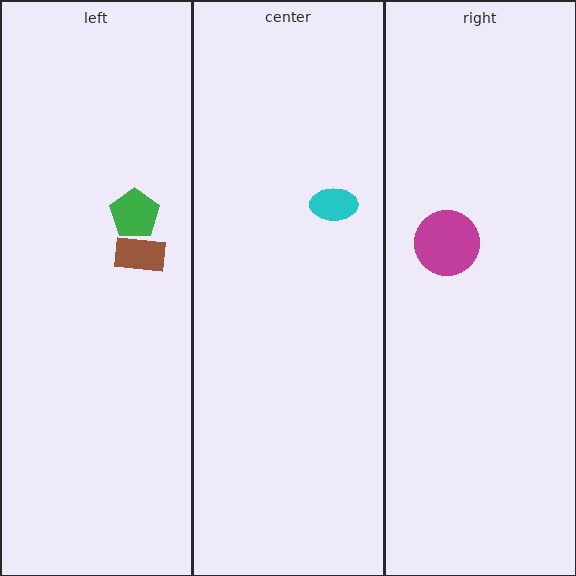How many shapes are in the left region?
2.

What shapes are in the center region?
The cyan ellipse.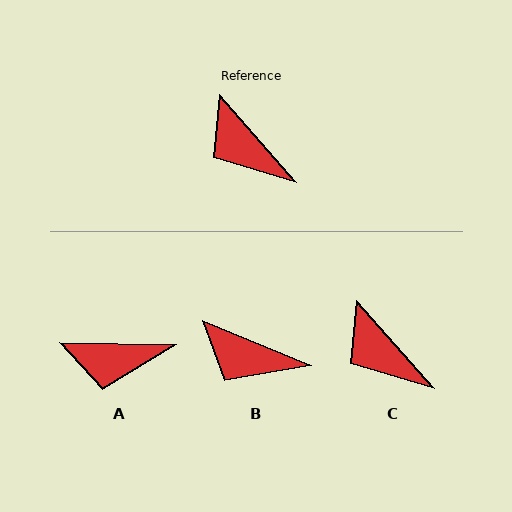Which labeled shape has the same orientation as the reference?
C.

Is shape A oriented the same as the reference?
No, it is off by about 48 degrees.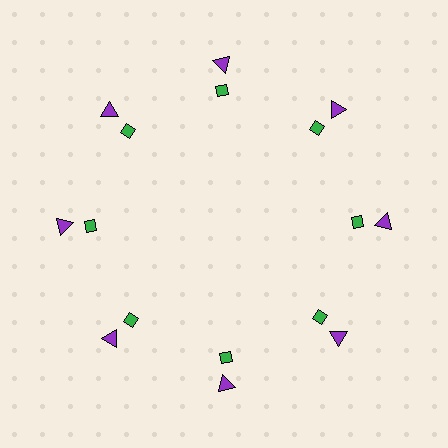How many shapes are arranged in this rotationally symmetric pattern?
There are 16 shapes, arranged in 8 groups of 2.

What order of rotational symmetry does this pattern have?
This pattern has 8-fold rotational symmetry.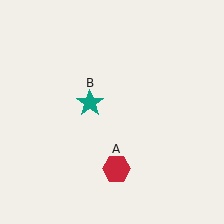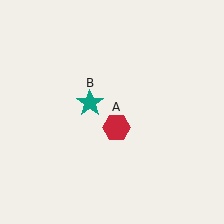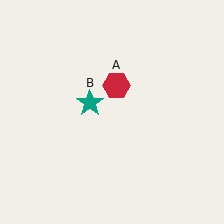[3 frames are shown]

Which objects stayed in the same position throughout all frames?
Teal star (object B) remained stationary.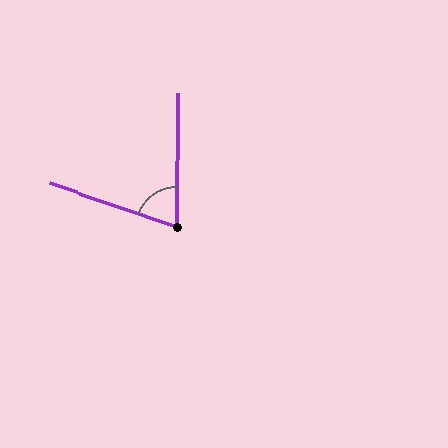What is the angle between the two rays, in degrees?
Approximately 72 degrees.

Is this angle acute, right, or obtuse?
It is acute.